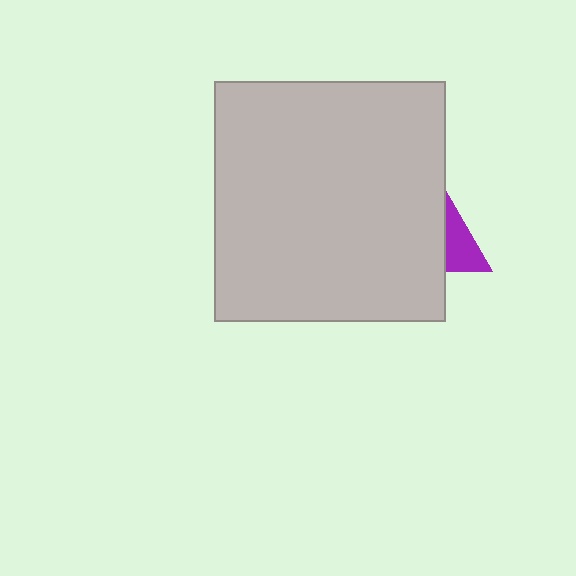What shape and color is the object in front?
The object in front is a light gray rectangle.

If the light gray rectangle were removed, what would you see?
You would see the complete purple triangle.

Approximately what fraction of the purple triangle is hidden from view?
Roughly 68% of the purple triangle is hidden behind the light gray rectangle.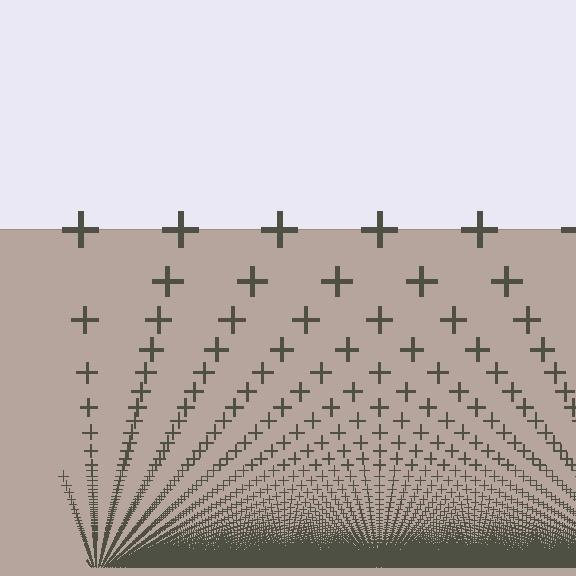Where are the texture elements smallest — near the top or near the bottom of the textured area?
Near the bottom.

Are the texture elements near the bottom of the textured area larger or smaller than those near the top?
Smaller. The gradient is inverted — elements near the bottom are smaller and denser.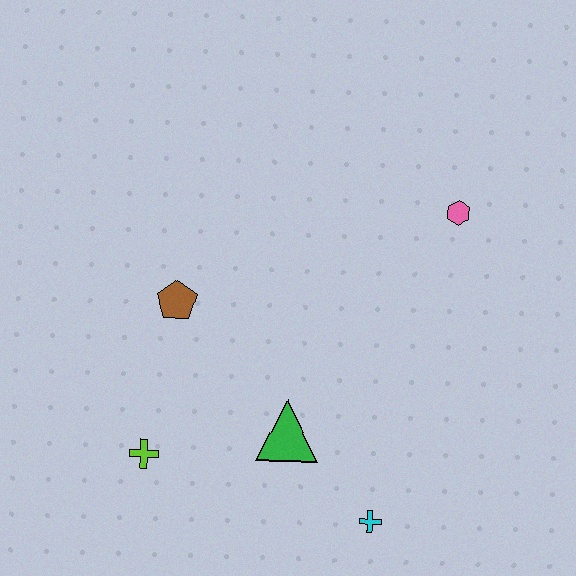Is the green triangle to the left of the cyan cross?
Yes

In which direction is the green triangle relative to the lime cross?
The green triangle is to the right of the lime cross.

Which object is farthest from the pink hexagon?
The lime cross is farthest from the pink hexagon.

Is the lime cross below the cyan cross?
No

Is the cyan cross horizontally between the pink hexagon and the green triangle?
Yes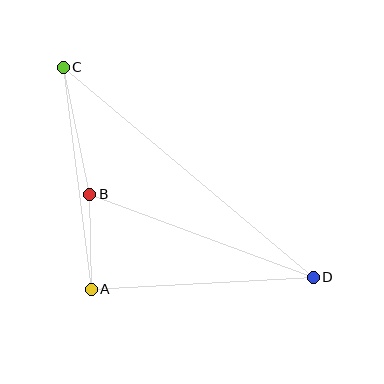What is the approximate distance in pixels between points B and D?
The distance between B and D is approximately 238 pixels.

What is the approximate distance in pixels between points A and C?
The distance between A and C is approximately 224 pixels.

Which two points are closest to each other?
Points A and B are closest to each other.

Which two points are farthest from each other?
Points C and D are farthest from each other.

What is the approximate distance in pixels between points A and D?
The distance between A and D is approximately 222 pixels.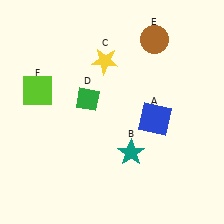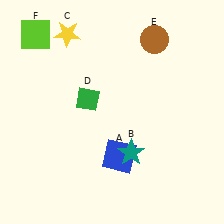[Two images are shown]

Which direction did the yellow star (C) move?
The yellow star (C) moved left.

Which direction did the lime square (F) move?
The lime square (F) moved up.